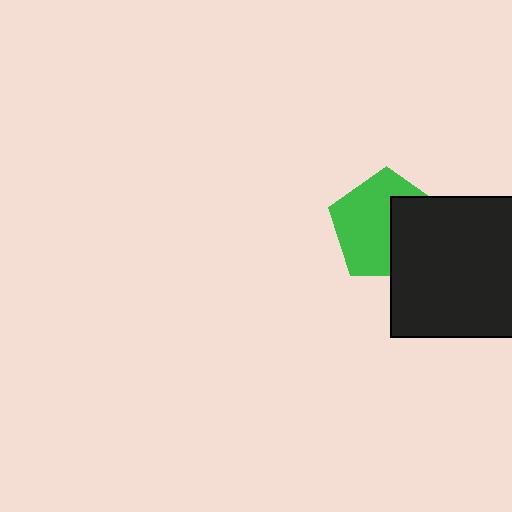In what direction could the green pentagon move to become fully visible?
The green pentagon could move left. That would shift it out from behind the black square entirely.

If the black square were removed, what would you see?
You would see the complete green pentagon.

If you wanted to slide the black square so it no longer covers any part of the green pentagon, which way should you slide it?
Slide it right — that is the most direct way to separate the two shapes.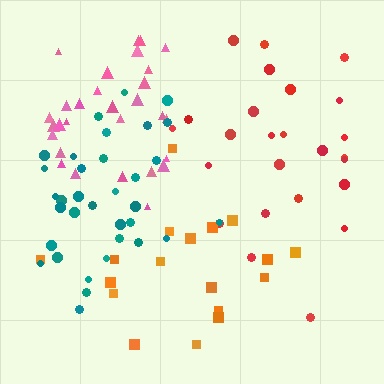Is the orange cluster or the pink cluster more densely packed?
Pink.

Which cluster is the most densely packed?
Teal.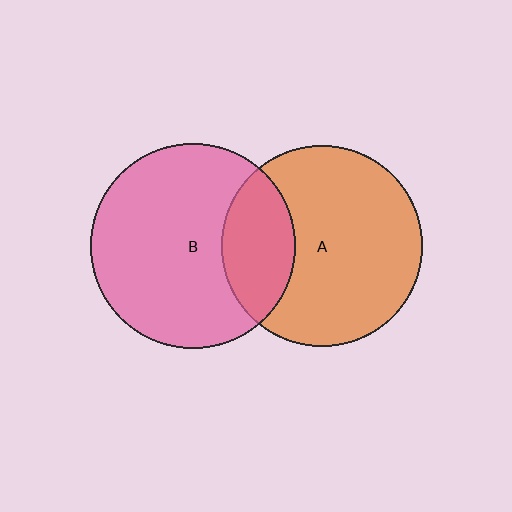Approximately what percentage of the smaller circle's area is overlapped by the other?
Approximately 25%.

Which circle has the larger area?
Circle B (pink).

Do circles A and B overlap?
Yes.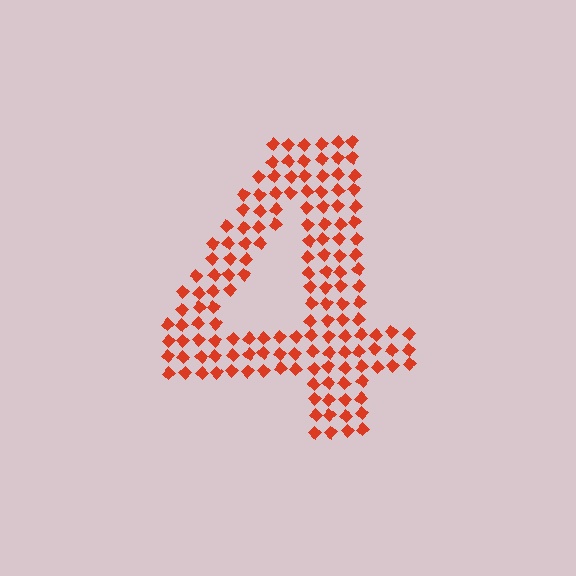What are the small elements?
The small elements are diamonds.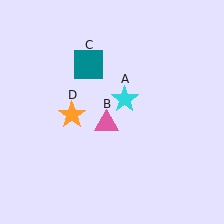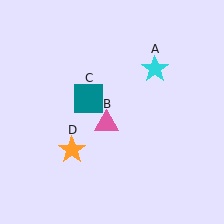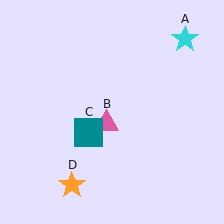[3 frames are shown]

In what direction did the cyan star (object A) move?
The cyan star (object A) moved up and to the right.